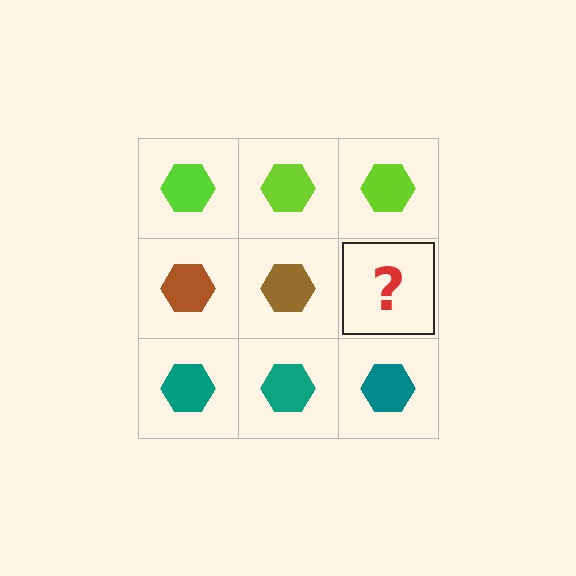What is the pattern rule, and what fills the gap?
The rule is that each row has a consistent color. The gap should be filled with a brown hexagon.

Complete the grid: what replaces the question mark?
The question mark should be replaced with a brown hexagon.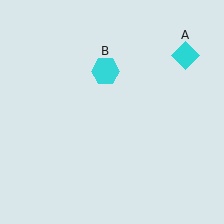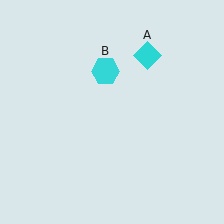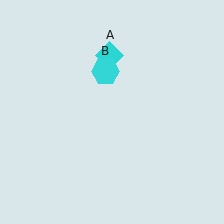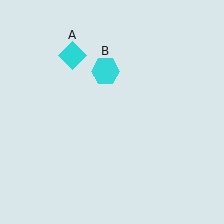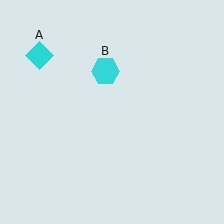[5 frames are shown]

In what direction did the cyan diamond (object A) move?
The cyan diamond (object A) moved left.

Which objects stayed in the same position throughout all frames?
Cyan hexagon (object B) remained stationary.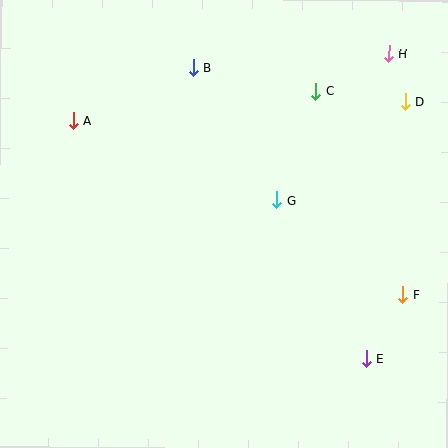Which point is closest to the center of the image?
Point G at (277, 200) is closest to the center.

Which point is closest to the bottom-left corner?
Point A is closest to the bottom-left corner.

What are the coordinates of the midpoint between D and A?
The midpoint between D and A is at (239, 111).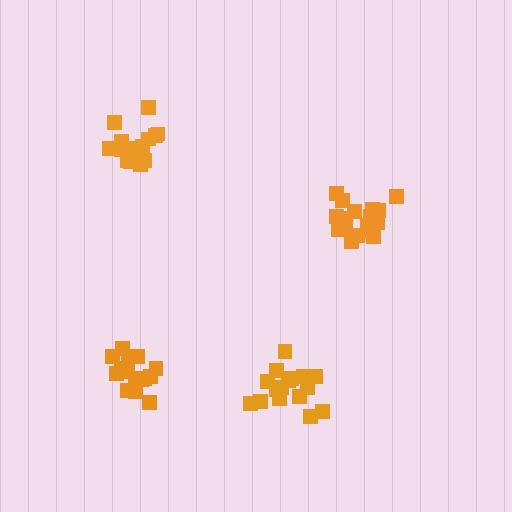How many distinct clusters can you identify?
There are 4 distinct clusters.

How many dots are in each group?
Group 1: 15 dots, Group 2: 17 dots, Group 3: 16 dots, Group 4: 17 dots (65 total).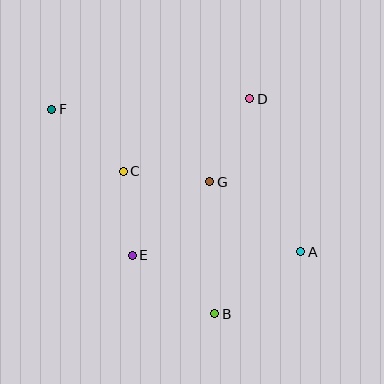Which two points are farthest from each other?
Points A and F are farthest from each other.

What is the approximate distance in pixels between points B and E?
The distance between B and E is approximately 101 pixels.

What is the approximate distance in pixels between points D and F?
The distance between D and F is approximately 198 pixels.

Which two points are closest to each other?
Points C and E are closest to each other.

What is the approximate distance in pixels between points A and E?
The distance between A and E is approximately 168 pixels.